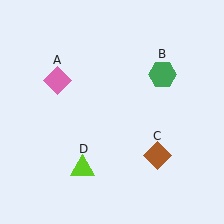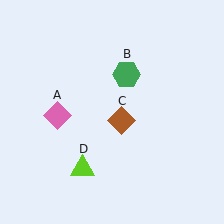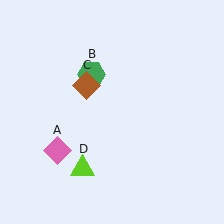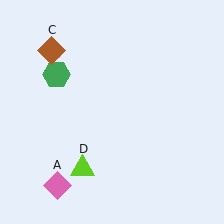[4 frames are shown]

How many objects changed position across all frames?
3 objects changed position: pink diamond (object A), green hexagon (object B), brown diamond (object C).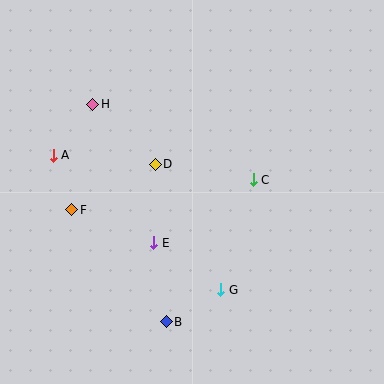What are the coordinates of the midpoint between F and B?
The midpoint between F and B is at (119, 266).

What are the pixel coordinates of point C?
Point C is at (253, 180).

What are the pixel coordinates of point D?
Point D is at (155, 164).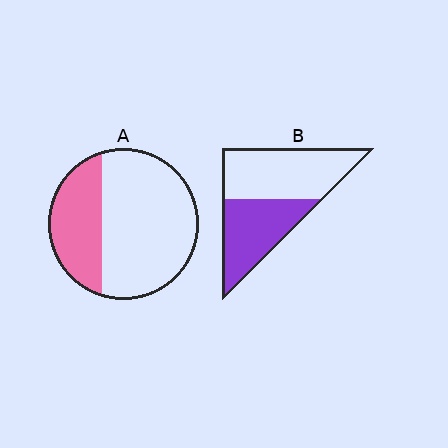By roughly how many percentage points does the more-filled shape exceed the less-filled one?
By roughly 10 percentage points (B over A).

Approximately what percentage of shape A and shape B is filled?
A is approximately 30% and B is approximately 45%.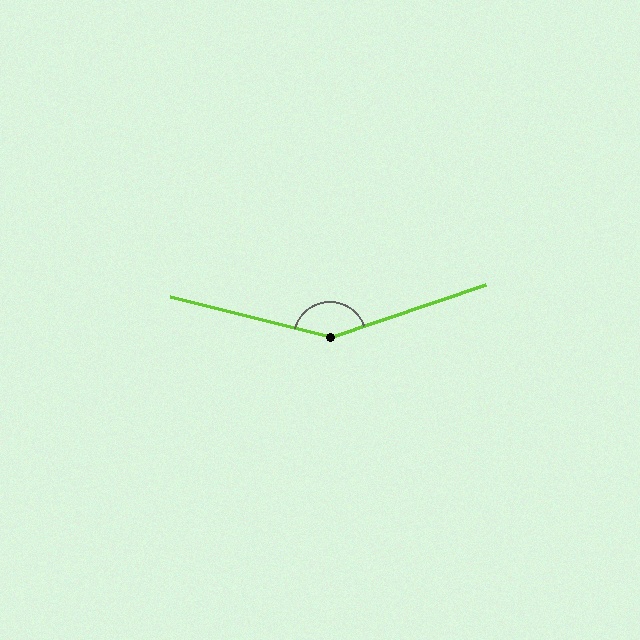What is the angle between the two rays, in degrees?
Approximately 147 degrees.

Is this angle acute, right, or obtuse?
It is obtuse.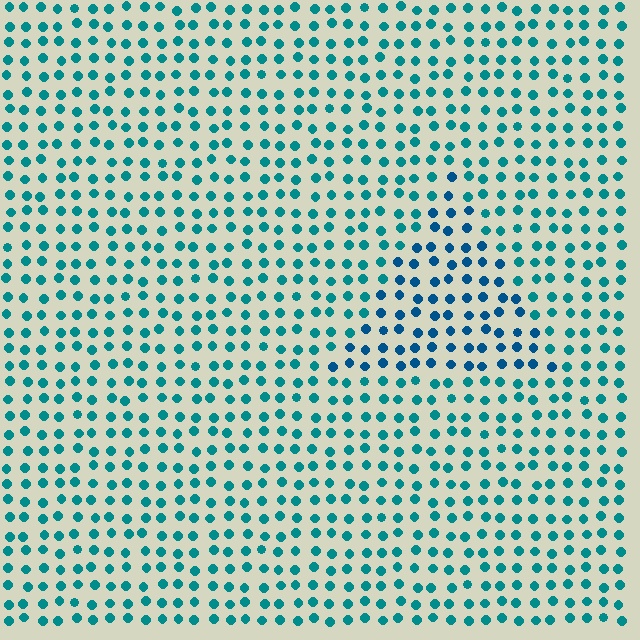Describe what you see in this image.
The image is filled with small teal elements in a uniform arrangement. A triangle-shaped region is visible where the elements are tinted to a slightly different hue, forming a subtle color boundary.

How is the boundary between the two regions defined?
The boundary is defined purely by a slight shift in hue (about 25 degrees). Spacing, size, and orientation are identical on both sides.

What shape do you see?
I see a triangle.